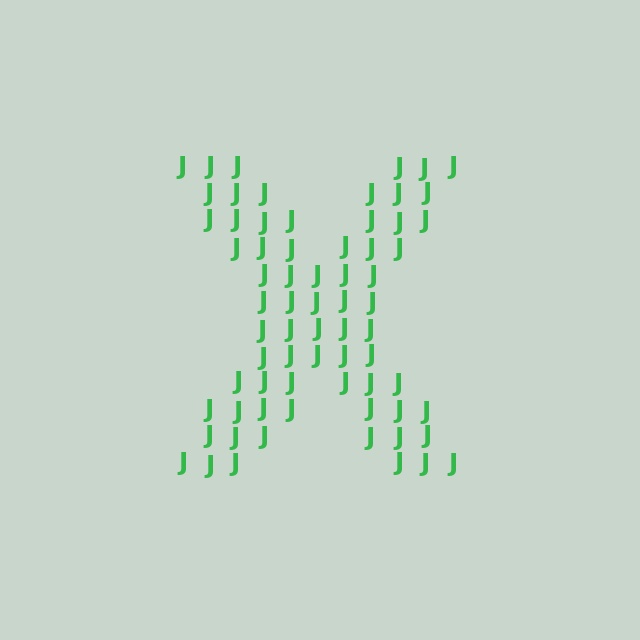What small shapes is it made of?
It is made of small letter J's.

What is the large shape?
The large shape is the letter X.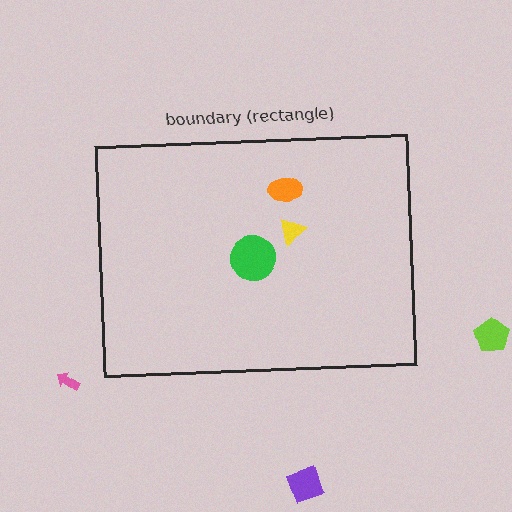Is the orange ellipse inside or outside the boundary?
Inside.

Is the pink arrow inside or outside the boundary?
Outside.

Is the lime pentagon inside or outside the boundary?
Outside.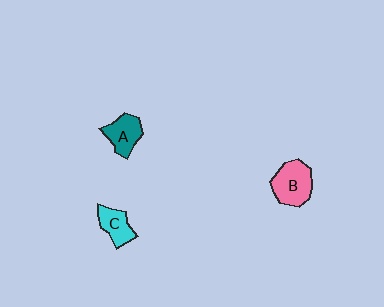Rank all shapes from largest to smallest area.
From largest to smallest: B (pink), A (teal), C (cyan).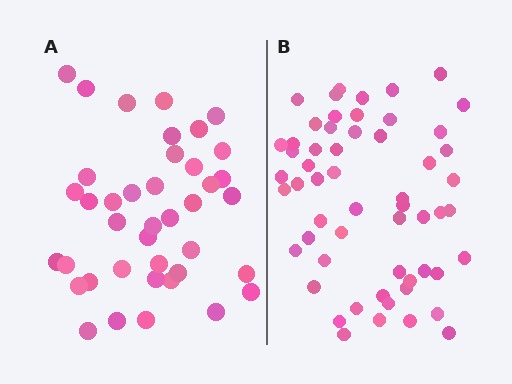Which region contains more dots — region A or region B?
Region B (the right region) has more dots.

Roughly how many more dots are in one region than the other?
Region B has approximately 15 more dots than region A.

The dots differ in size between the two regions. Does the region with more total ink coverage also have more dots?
No. Region A has more total ink coverage because its dots are larger, but region B actually contains more individual dots. Total area can be misleading — the number of items is what matters here.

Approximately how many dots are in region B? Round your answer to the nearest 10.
About 60 dots. (The exact count is 57, which rounds to 60.)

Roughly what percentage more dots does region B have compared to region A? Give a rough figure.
About 40% more.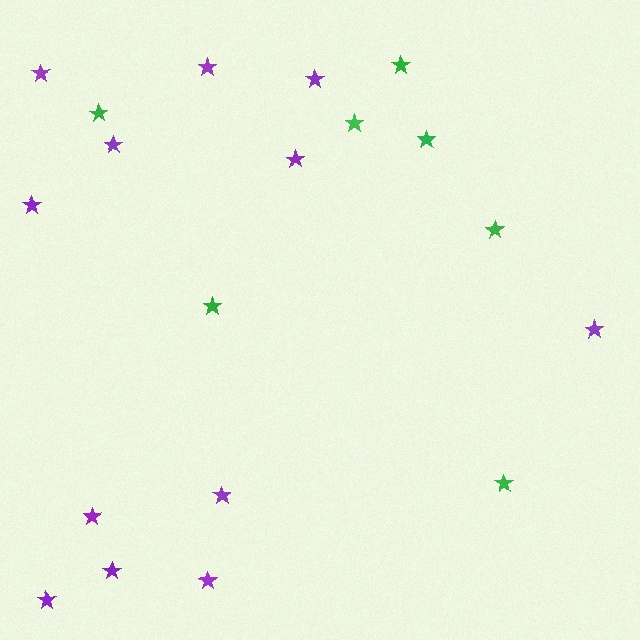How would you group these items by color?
There are 2 groups: one group of purple stars (12) and one group of green stars (7).